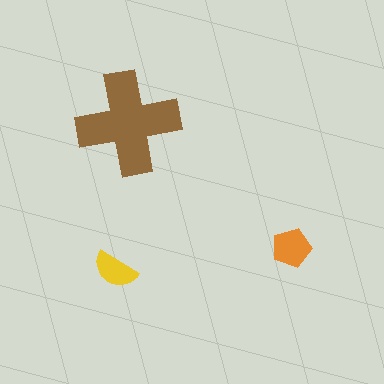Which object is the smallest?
The yellow semicircle.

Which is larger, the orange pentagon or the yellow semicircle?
The orange pentagon.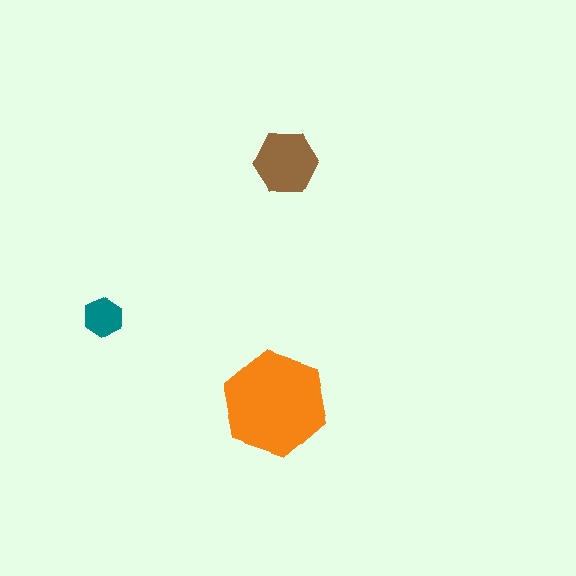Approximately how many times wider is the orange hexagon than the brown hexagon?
About 1.5 times wider.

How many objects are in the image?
There are 3 objects in the image.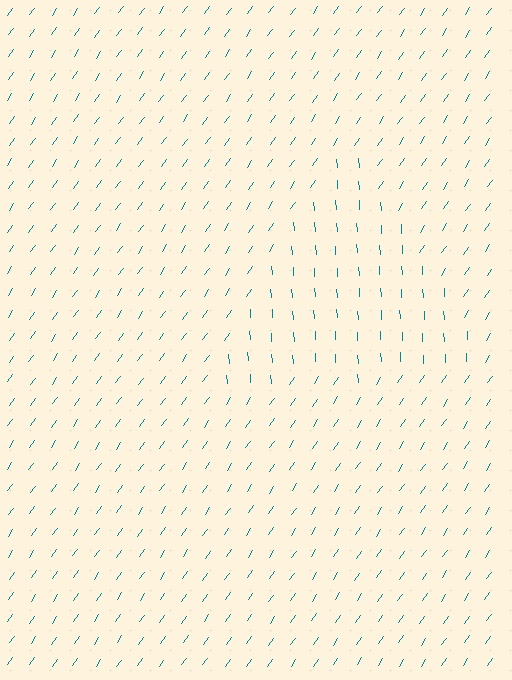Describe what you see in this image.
The image is filled with small teal line segments. A triangle region in the image has lines oriented differently from the surrounding lines, creating a visible texture boundary.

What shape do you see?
I see a triangle.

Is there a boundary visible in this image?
Yes, there is a texture boundary formed by a change in line orientation.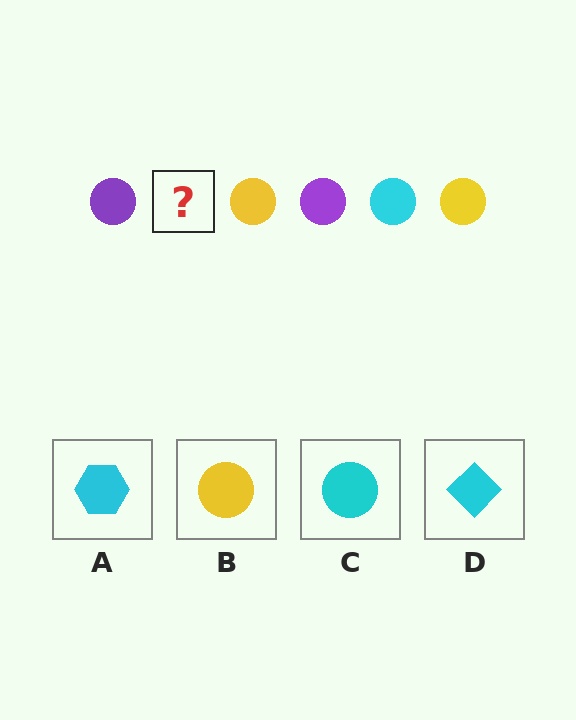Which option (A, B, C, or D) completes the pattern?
C.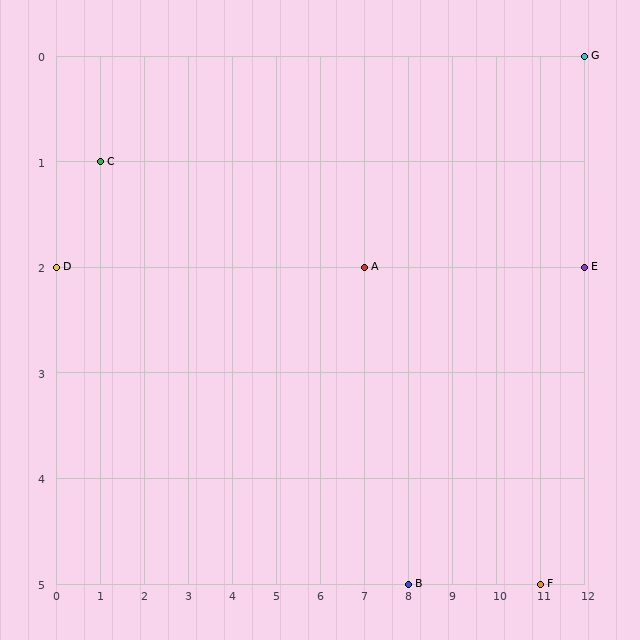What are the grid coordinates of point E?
Point E is at grid coordinates (12, 2).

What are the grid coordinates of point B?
Point B is at grid coordinates (8, 5).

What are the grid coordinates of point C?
Point C is at grid coordinates (1, 1).